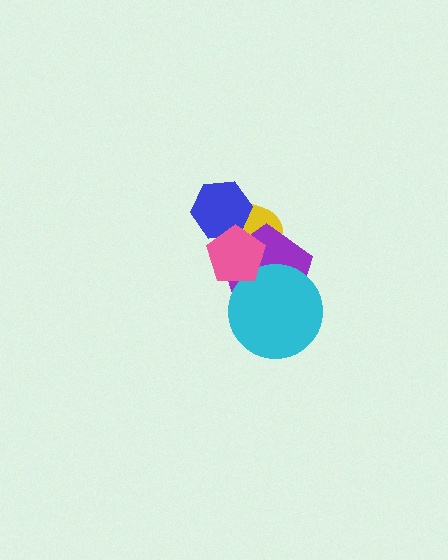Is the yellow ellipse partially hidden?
Yes, it is partially covered by another shape.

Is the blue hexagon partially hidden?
Yes, it is partially covered by another shape.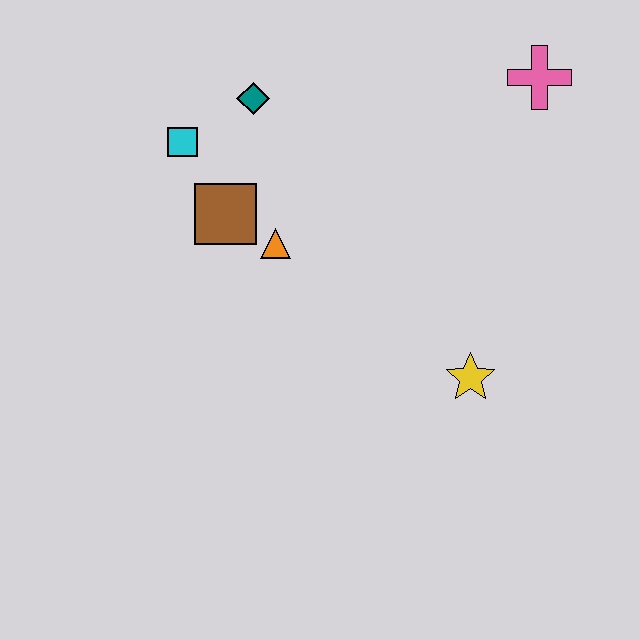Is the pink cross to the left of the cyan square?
No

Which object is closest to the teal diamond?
The cyan square is closest to the teal diamond.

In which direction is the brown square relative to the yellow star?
The brown square is to the left of the yellow star.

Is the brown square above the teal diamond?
No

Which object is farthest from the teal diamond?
The yellow star is farthest from the teal diamond.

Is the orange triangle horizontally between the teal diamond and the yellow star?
Yes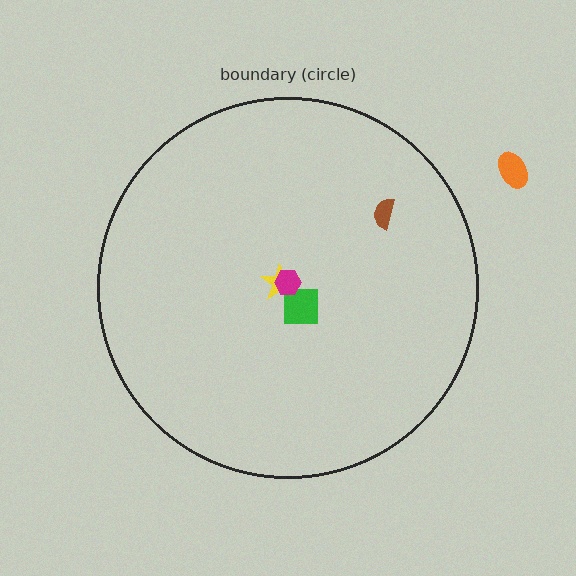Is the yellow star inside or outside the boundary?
Inside.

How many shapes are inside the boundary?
4 inside, 1 outside.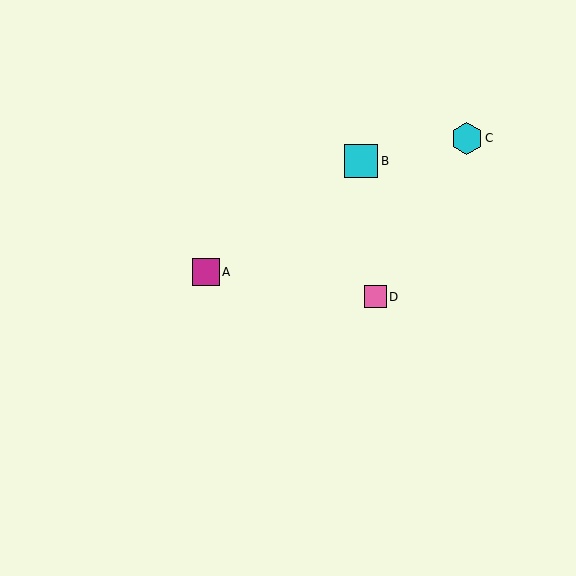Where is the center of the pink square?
The center of the pink square is at (375, 297).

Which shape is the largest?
The cyan square (labeled B) is the largest.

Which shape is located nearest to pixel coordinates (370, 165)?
The cyan square (labeled B) at (361, 161) is nearest to that location.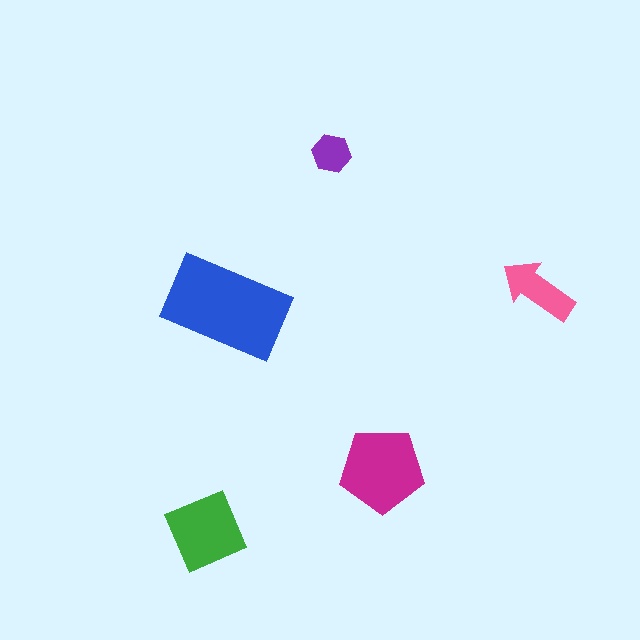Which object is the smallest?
The purple hexagon.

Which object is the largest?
The blue rectangle.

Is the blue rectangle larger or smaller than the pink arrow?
Larger.